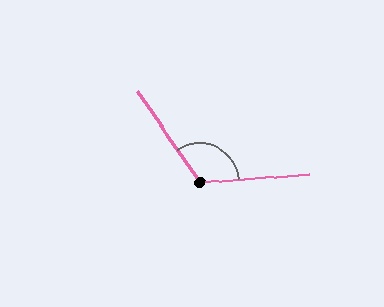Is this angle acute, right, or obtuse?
It is obtuse.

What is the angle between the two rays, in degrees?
Approximately 120 degrees.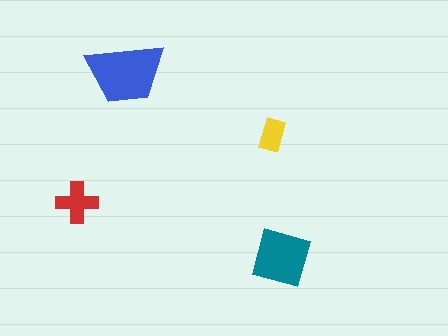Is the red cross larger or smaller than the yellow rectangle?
Larger.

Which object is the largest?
The blue trapezoid.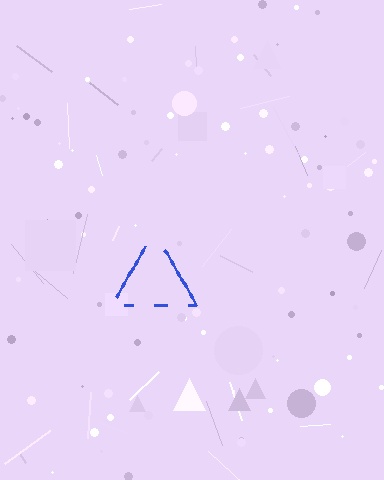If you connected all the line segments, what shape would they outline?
They would outline a triangle.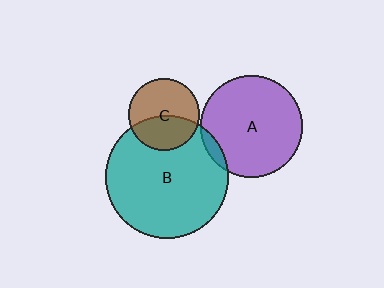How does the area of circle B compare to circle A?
Approximately 1.4 times.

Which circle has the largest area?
Circle B (teal).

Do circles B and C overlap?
Yes.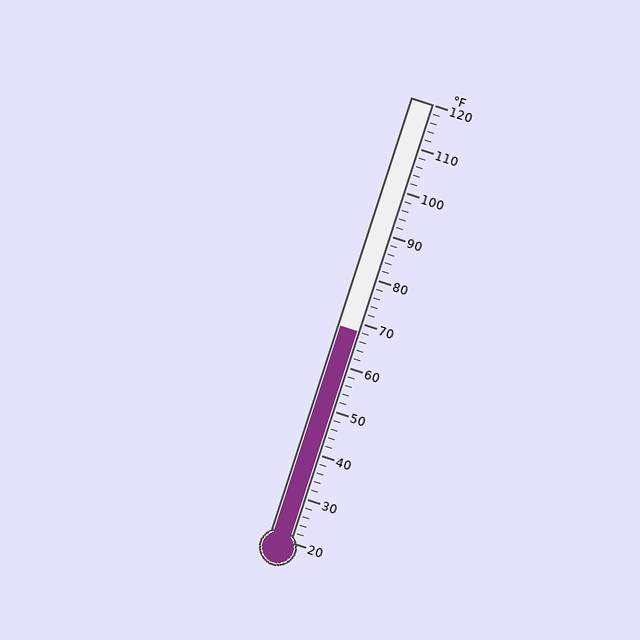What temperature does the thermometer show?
The thermometer shows approximately 68°F.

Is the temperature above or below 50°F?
The temperature is above 50°F.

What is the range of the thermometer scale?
The thermometer scale ranges from 20°F to 120°F.